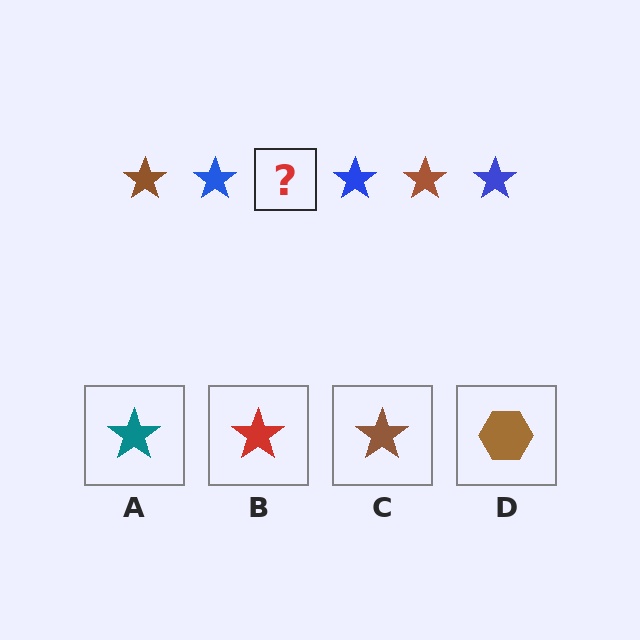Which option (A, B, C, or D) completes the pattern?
C.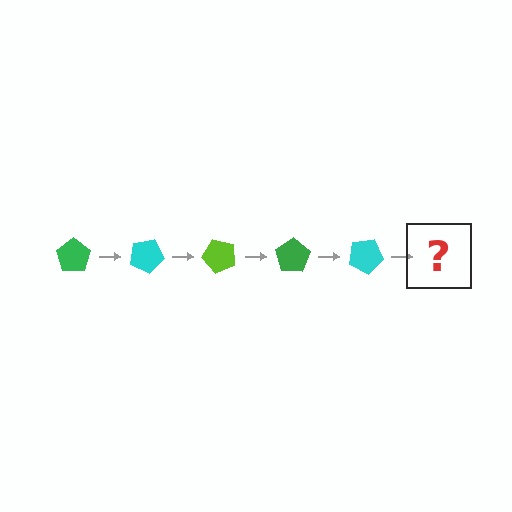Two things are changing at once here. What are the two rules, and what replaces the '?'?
The two rules are that it rotates 25 degrees each step and the color cycles through green, cyan, and lime. The '?' should be a lime pentagon, rotated 125 degrees from the start.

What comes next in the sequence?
The next element should be a lime pentagon, rotated 125 degrees from the start.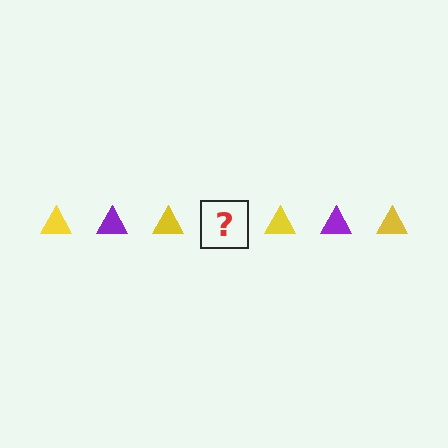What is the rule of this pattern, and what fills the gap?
The rule is that the pattern cycles through yellow, purple triangles. The gap should be filled with a purple triangle.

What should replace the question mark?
The question mark should be replaced with a purple triangle.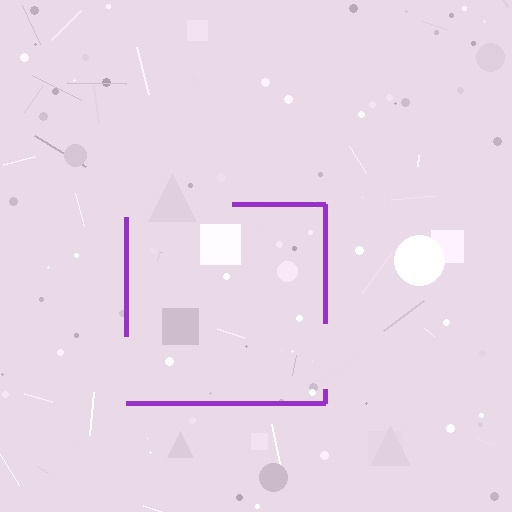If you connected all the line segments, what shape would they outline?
They would outline a square.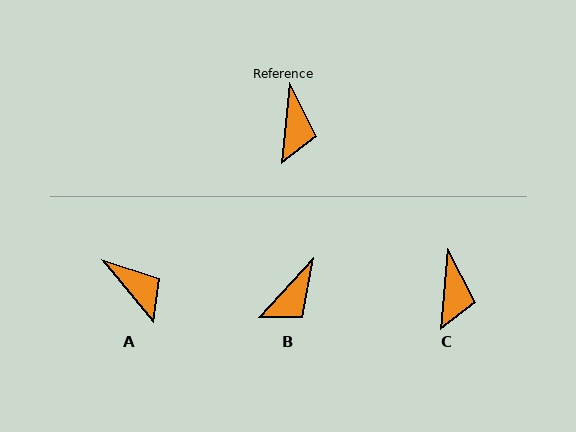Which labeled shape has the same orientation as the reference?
C.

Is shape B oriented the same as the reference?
No, it is off by about 37 degrees.